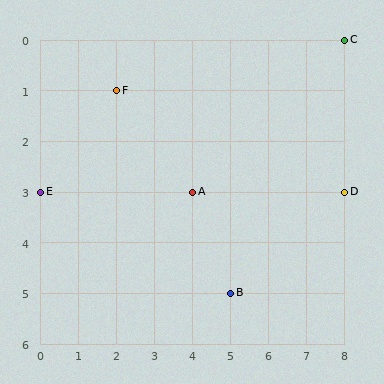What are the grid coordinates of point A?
Point A is at grid coordinates (4, 3).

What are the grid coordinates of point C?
Point C is at grid coordinates (8, 0).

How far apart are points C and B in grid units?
Points C and B are 3 columns and 5 rows apart (about 5.8 grid units diagonally).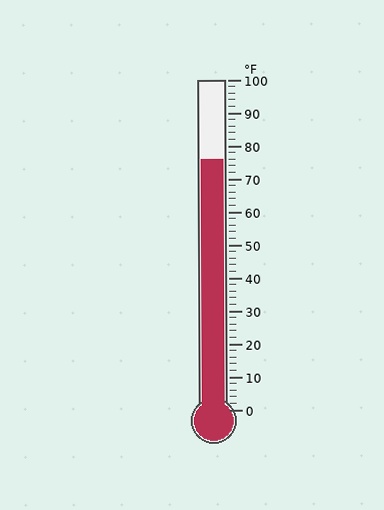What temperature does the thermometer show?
The thermometer shows approximately 76°F.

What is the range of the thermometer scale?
The thermometer scale ranges from 0°F to 100°F.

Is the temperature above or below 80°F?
The temperature is below 80°F.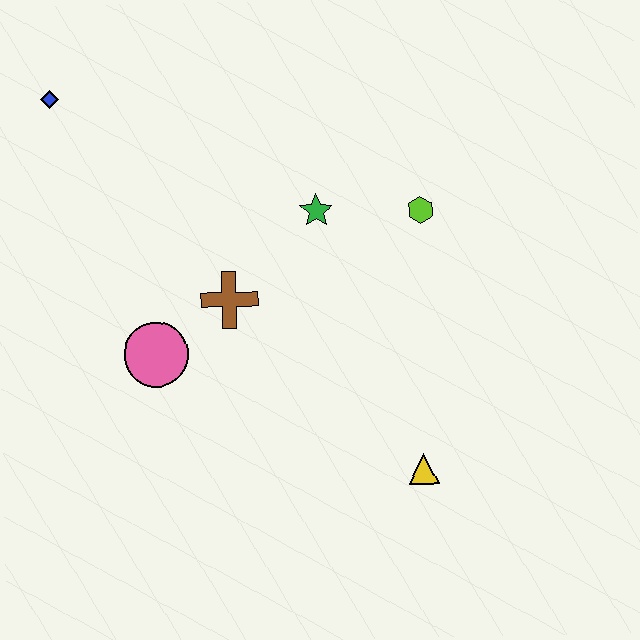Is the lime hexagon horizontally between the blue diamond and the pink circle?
No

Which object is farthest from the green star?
The blue diamond is farthest from the green star.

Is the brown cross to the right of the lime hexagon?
No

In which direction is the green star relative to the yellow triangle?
The green star is above the yellow triangle.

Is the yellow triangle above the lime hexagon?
No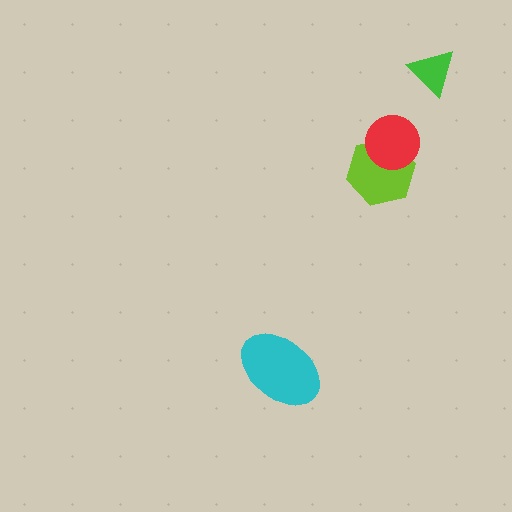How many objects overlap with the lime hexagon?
1 object overlaps with the lime hexagon.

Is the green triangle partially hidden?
No, no other shape covers it.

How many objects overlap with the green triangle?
0 objects overlap with the green triangle.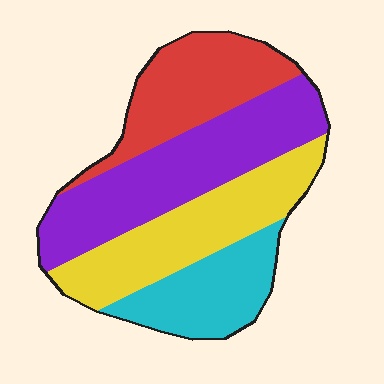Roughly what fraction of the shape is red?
Red takes up less than a quarter of the shape.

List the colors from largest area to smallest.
From largest to smallest: purple, yellow, red, cyan.